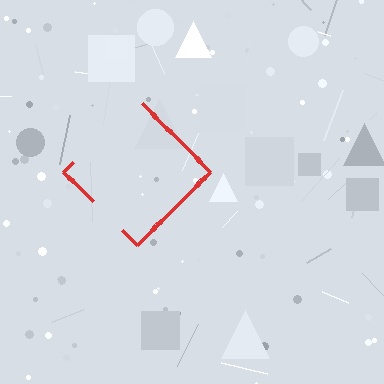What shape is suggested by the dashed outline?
The dashed outline suggests a diamond.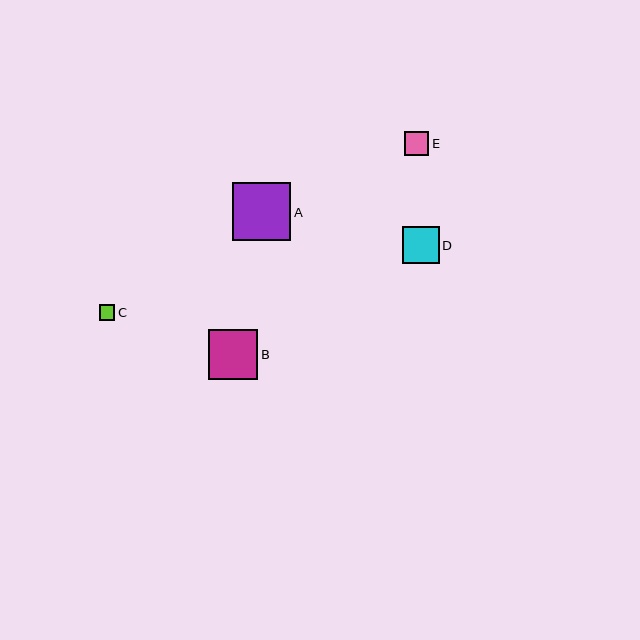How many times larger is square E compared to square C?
Square E is approximately 1.6 times the size of square C.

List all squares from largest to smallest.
From largest to smallest: A, B, D, E, C.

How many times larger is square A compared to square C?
Square A is approximately 3.8 times the size of square C.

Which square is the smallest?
Square C is the smallest with a size of approximately 15 pixels.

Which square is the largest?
Square A is the largest with a size of approximately 59 pixels.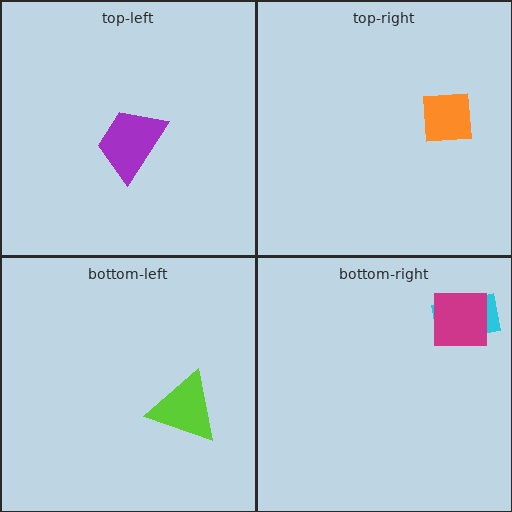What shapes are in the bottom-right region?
The cyan rectangle, the magenta square.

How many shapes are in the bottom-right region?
2.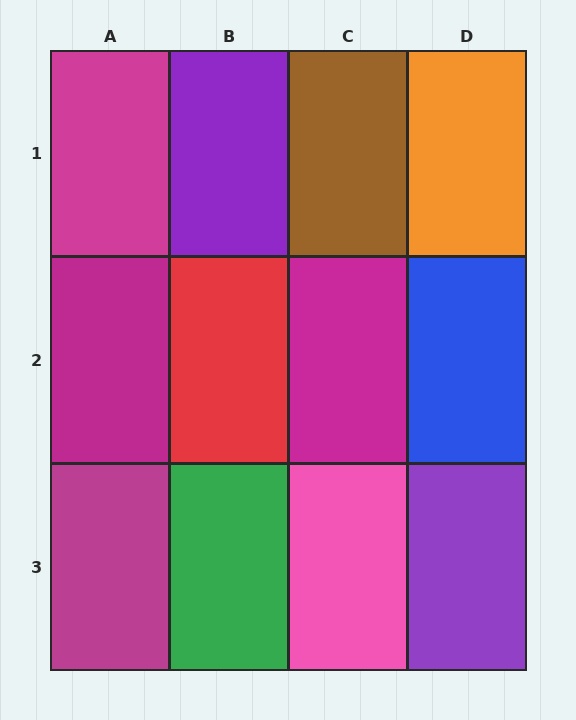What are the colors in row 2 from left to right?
Magenta, red, magenta, blue.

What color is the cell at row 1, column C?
Brown.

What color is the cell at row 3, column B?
Green.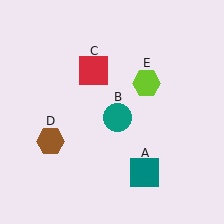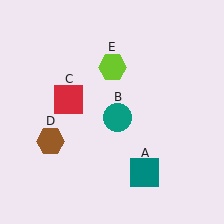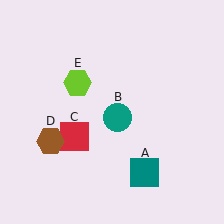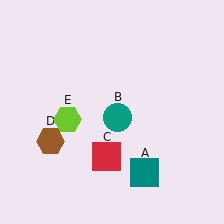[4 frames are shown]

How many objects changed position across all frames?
2 objects changed position: red square (object C), lime hexagon (object E).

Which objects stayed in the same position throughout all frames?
Teal square (object A) and teal circle (object B) and brown hexagon (object D) remained stationary.